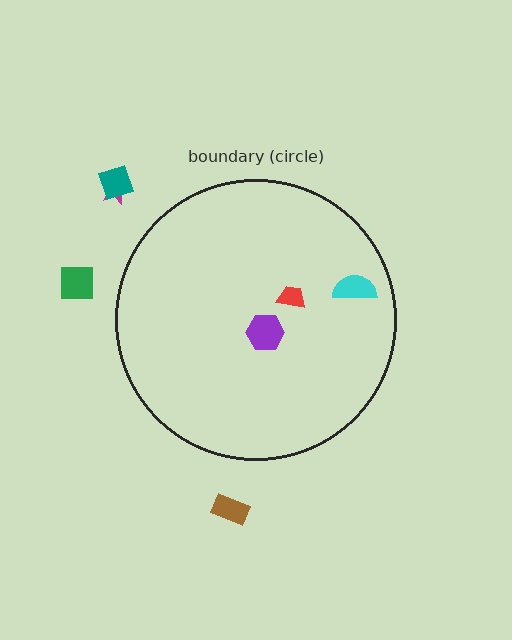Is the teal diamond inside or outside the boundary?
Outside.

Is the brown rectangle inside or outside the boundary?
Outside.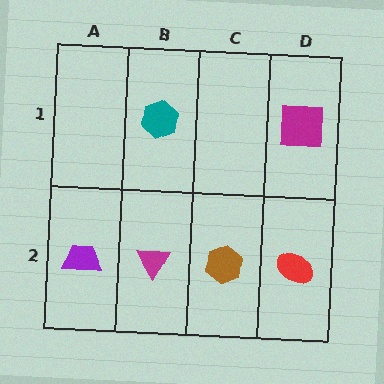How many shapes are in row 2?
4 shapes.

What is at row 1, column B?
A teal hexagon.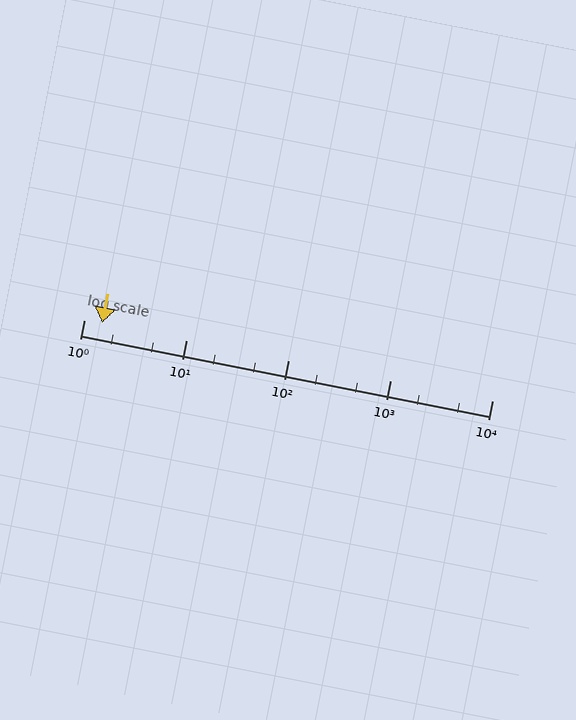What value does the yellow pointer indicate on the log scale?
The pointer indicates approximately 1.5.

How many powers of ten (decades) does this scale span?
The scale spans 4 decades, from 1 to 10000.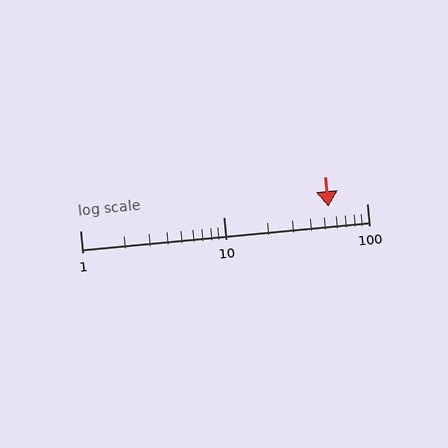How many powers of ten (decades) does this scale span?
The scale spans 2 decades, from 1 to 100.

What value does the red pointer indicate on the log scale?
The pointer indicates approximately 54.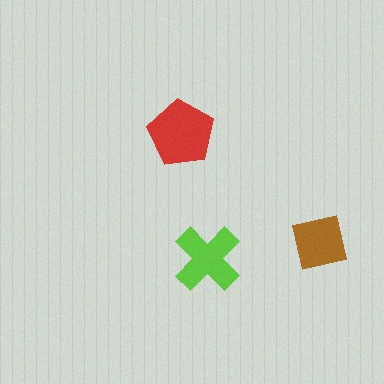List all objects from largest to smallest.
The red pentagon, the lime cross, the brown square.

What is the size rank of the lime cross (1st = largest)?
2nd.